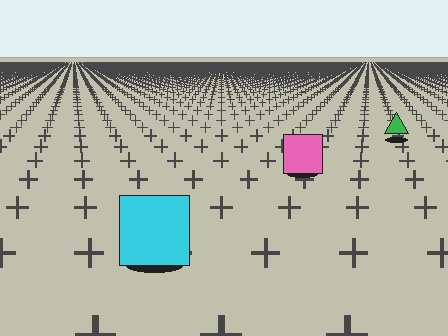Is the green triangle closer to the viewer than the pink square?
No. The pink square is closer — you can tell from the texture gradient: the ground texture is coarser near it.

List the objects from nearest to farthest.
From nearest to farthest: the cyan square, the pink square, the green triangle.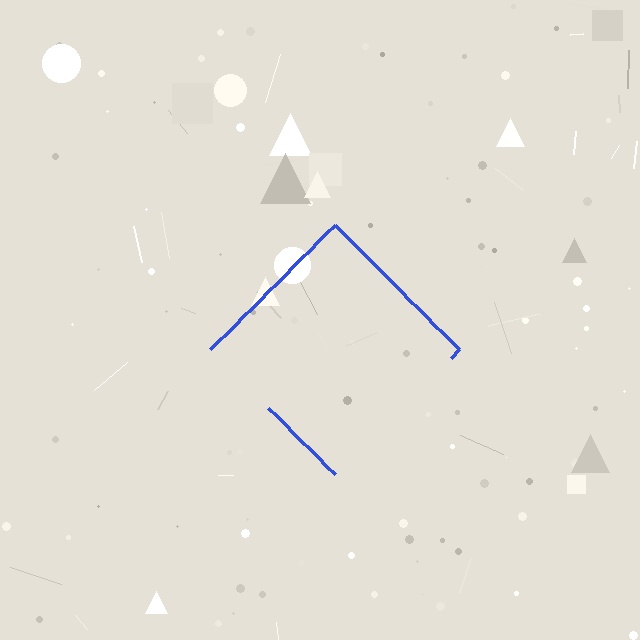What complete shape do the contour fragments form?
The contour fragments form a diamond.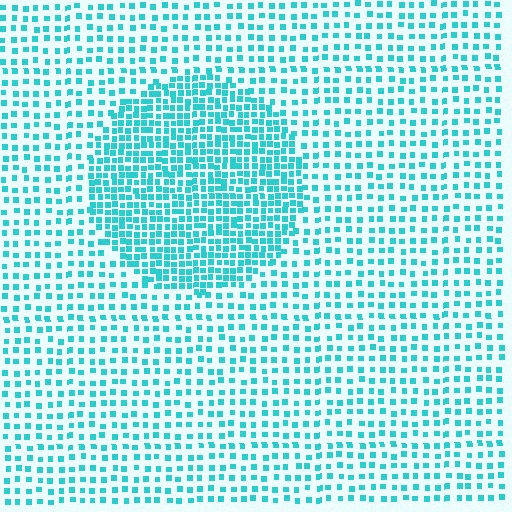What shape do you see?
I see a circle.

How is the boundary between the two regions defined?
The boundary is defined by a change in element density (approximately 2.1x ratio). All elements are the same color, size, and shape.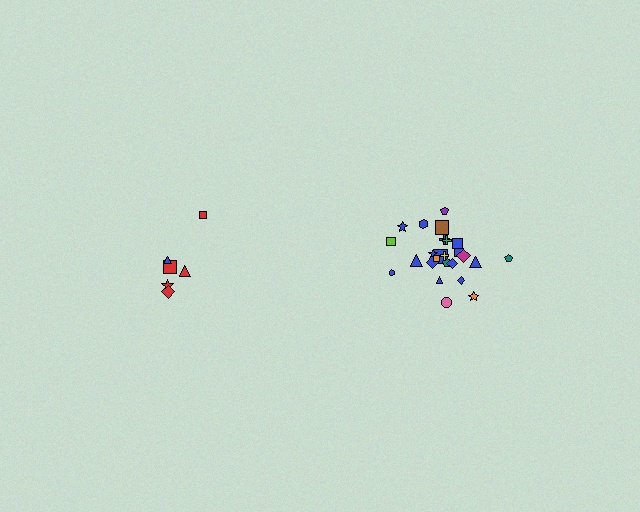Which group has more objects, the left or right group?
The right group.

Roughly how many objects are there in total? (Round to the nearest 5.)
Roughly 30 objects in total.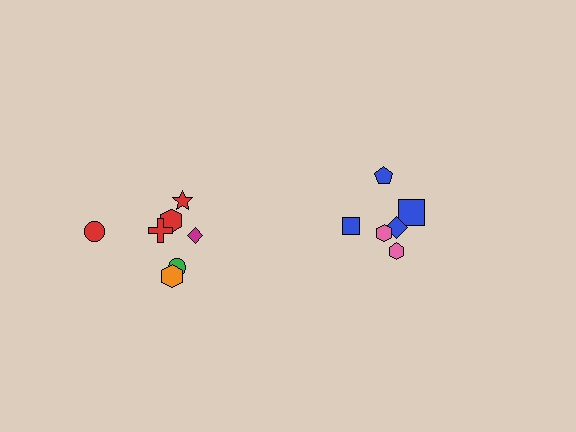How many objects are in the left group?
There are 8 objects.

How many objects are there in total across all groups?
There are 14 objects.